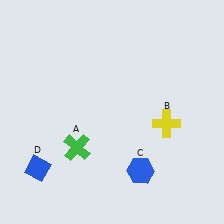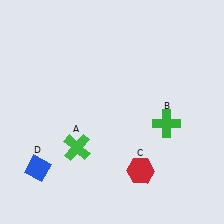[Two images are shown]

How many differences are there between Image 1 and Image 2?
There are 2 differences between the two images.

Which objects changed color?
B changed from yellow to green. C changed from blue to red.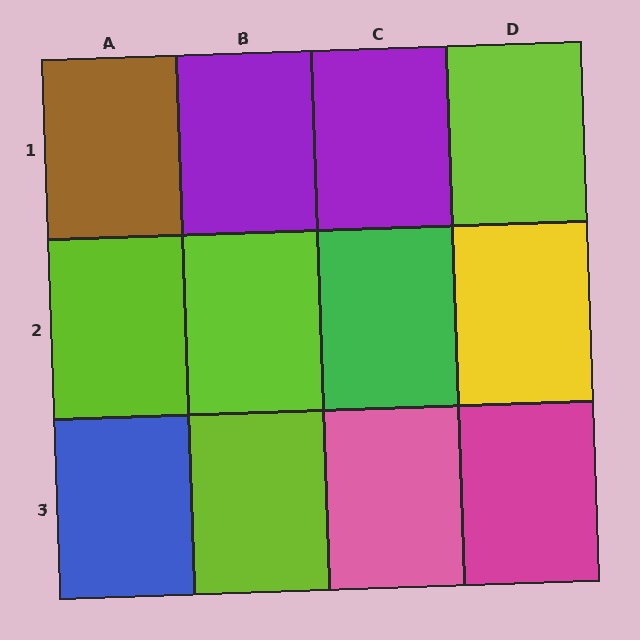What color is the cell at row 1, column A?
Brown.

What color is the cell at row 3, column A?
Blue.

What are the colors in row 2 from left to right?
Lime, lime, green, yellow.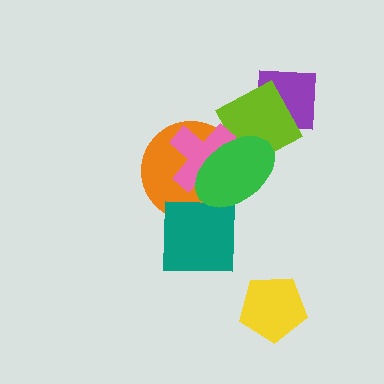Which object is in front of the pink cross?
The green ellipse is in front of the pink cross.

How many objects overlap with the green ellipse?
4 objects overlap with the green ellipse.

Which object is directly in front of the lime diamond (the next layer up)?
The orange circle is directly in front of the lime diamond.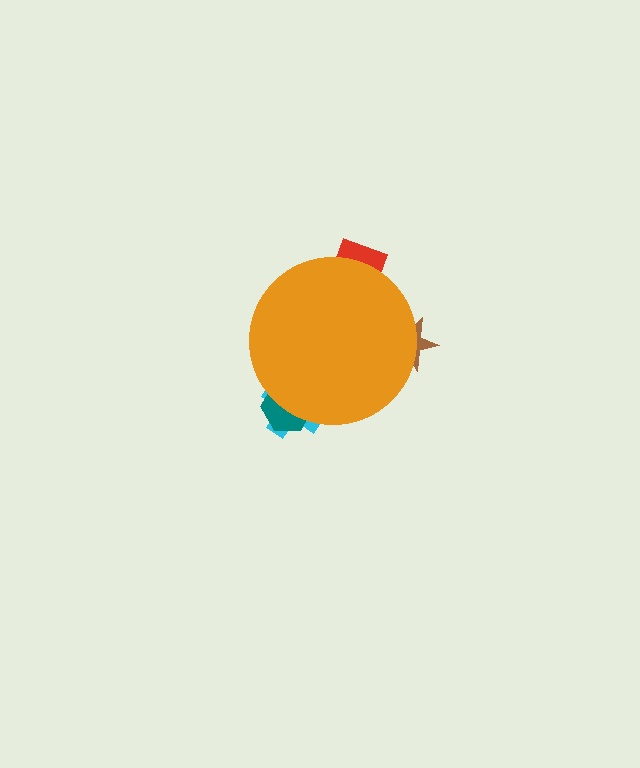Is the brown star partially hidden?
Yes, the brown star is partially hidden behind the orange circle.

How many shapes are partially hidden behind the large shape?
4 shapes are partially hidden.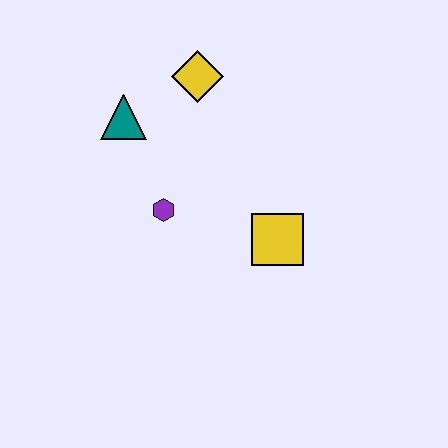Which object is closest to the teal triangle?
The yellow diamond is closest to the teal triangle.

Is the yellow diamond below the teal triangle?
No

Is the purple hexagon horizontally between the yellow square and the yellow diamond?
No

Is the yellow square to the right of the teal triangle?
Yes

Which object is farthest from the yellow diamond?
The yellow square is farthest from the yellow diamond.